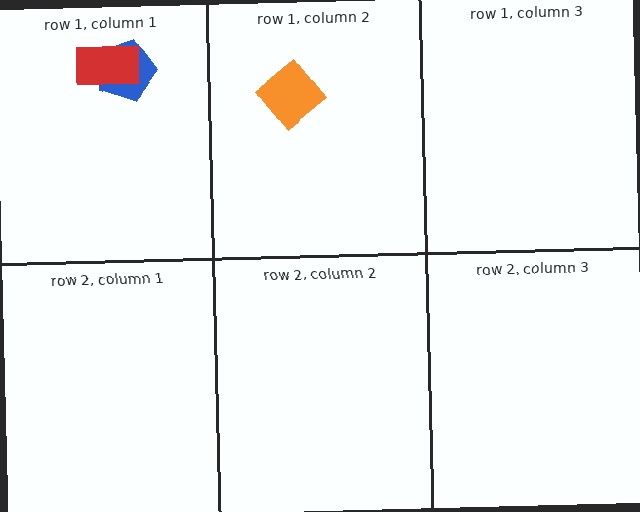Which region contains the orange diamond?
The row 1, column 2 region.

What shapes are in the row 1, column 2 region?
The orange diamond.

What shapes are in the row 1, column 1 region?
The blue pentagon, the red rectangle.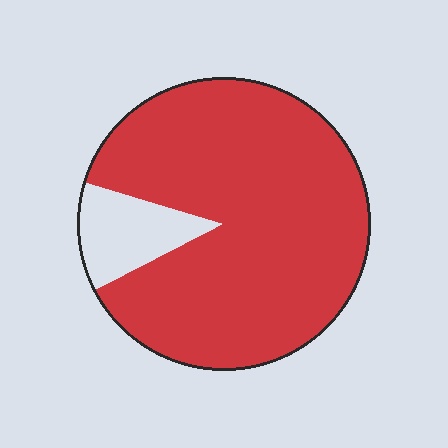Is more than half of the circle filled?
Yes.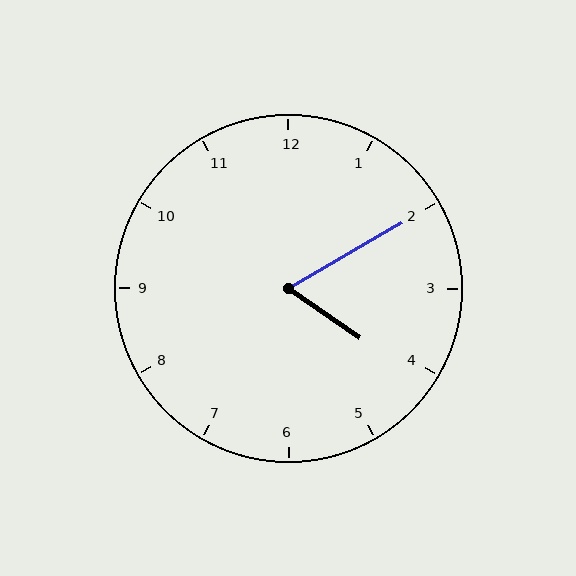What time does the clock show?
4:10.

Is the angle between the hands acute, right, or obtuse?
It is acute.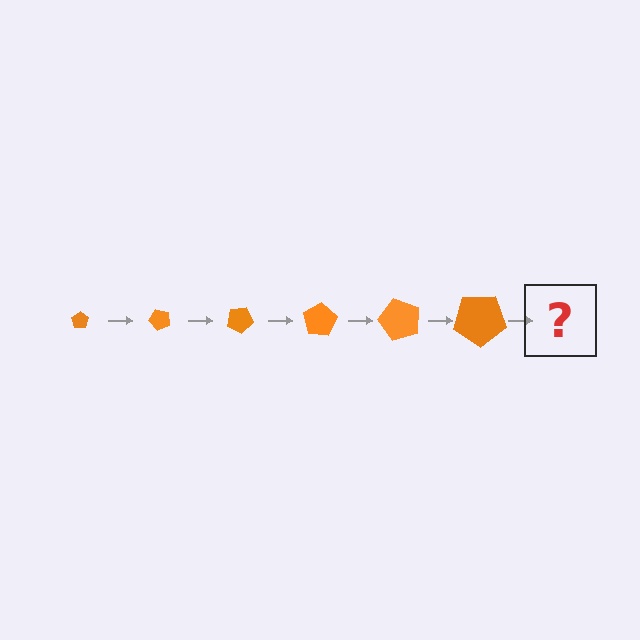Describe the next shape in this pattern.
It should be a pentagon, larger than the previous one and rotated 300 degrees from the start.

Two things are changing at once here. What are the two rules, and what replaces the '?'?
The two rules are that the pentagon grows larger each step and it rotates 50 degrees each step. The '?' should be a pentagon, larger than the previous one and rotated 300 degrees from the start.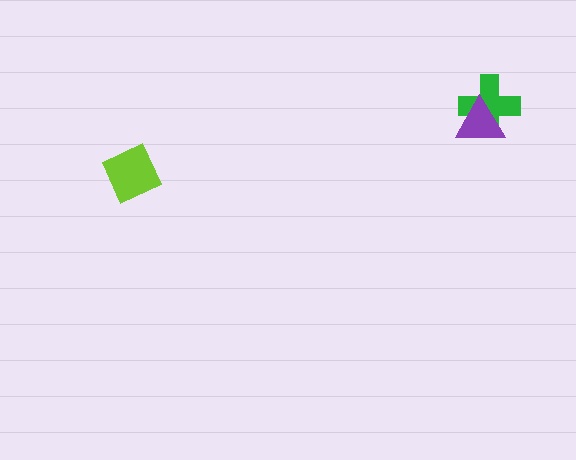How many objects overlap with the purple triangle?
1 object overlaps with the purple triangle.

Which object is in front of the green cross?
The purple triangle is in front of the green cross.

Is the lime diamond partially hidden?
No, no other shape covers it.